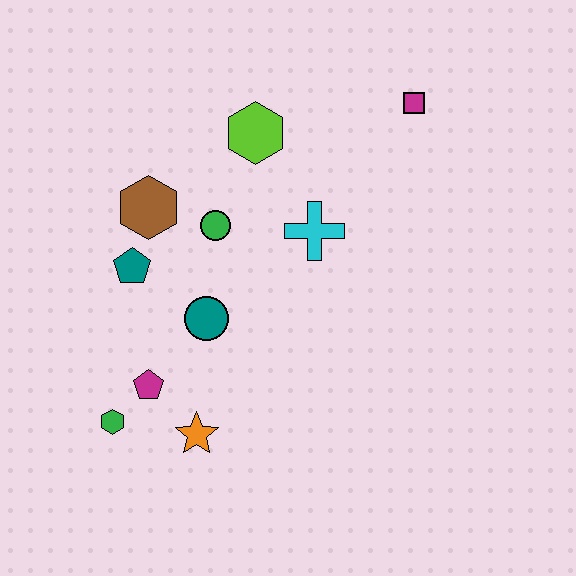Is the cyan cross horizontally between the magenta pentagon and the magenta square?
Yes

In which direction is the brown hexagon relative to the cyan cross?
The brown hexagon is to the left of the cyan cross.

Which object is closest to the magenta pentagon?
The green hexagon is closest to the magenta pentagon.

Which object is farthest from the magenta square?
The green hexagon is farthest from the magenta square.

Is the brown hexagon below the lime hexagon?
Yes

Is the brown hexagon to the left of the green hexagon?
No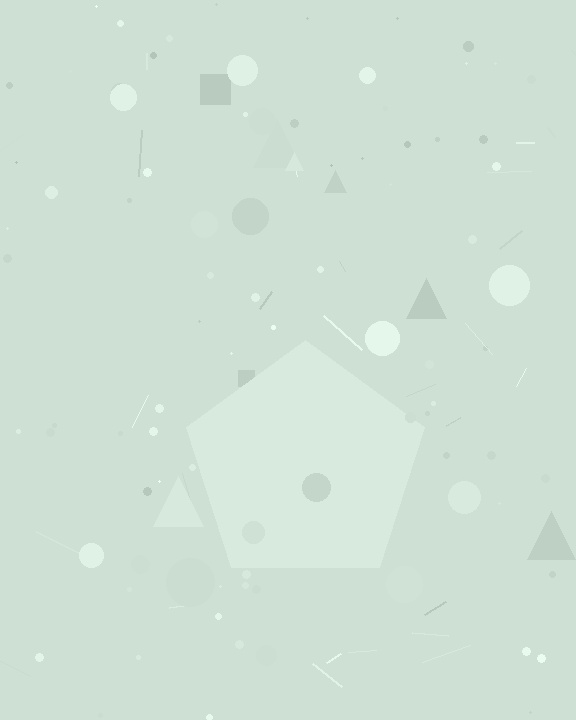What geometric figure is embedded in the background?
A pentagon is embedded in the background.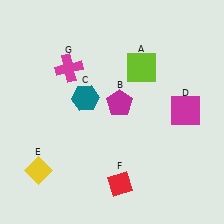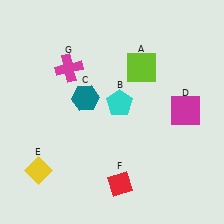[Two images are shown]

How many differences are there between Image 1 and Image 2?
There is 1 difference between the two images.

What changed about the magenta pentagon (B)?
In Image 1, B is magenta. In Image 2, it changed to cyan.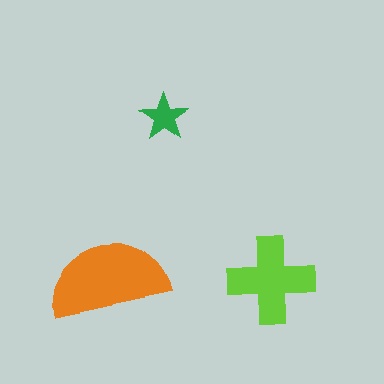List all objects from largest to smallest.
The orange semicircle, the lime cross, the green star.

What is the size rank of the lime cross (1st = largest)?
2nd.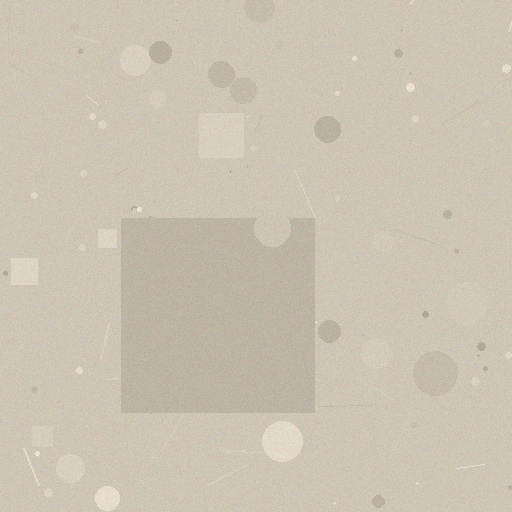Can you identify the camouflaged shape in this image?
The camouflaged shape is a square.